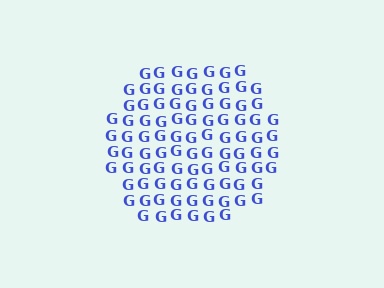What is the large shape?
The large shape is a circle.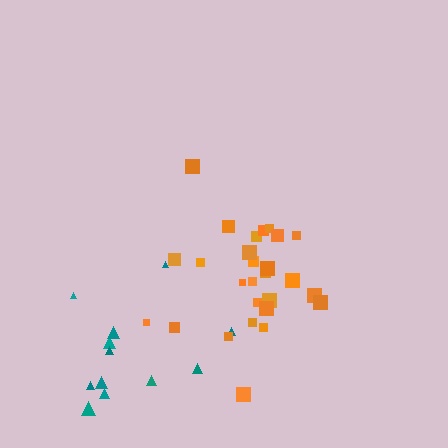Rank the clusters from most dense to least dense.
orange, teal.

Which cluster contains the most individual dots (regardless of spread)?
Orange (27).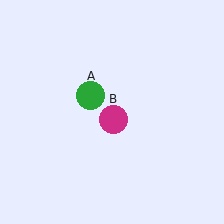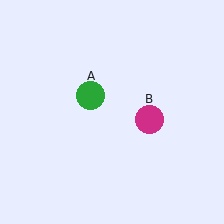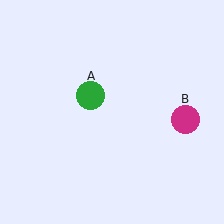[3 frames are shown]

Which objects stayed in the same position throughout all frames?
Green circle (object A) remained stationary.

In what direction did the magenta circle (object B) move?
The magenta circle (object B) moved right.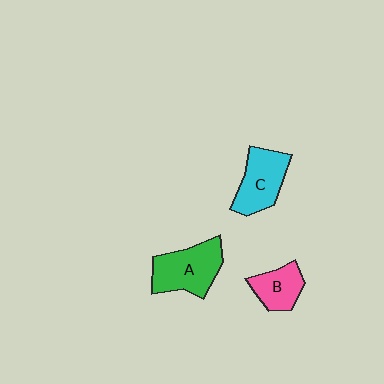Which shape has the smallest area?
Shape B (pink).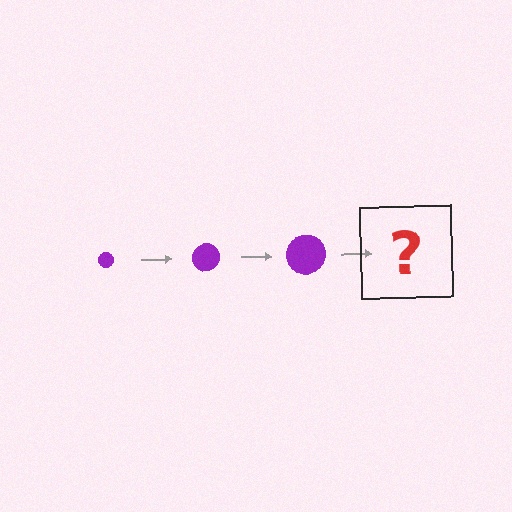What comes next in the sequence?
The next element should be a purple circle, larger than the previous one.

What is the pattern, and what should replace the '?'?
The pattern is that the circle gets progressively larger each step. The '?' should be a purple circle, larger than the previous one.